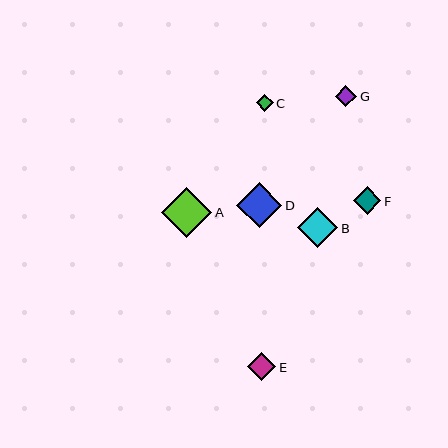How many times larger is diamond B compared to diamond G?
Diamond B is approximately 1.8 times the size of diamond G.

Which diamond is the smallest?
Diamond C is the smallest with a size of approximately 17 pixels.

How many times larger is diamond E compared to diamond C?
Diamond E is approximately 1.7 times the size of diamond C.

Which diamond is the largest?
Diamond A is the largest with a size of approximately 50 pixels.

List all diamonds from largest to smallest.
From largest to smallest: A, D, B, E, F, G, C.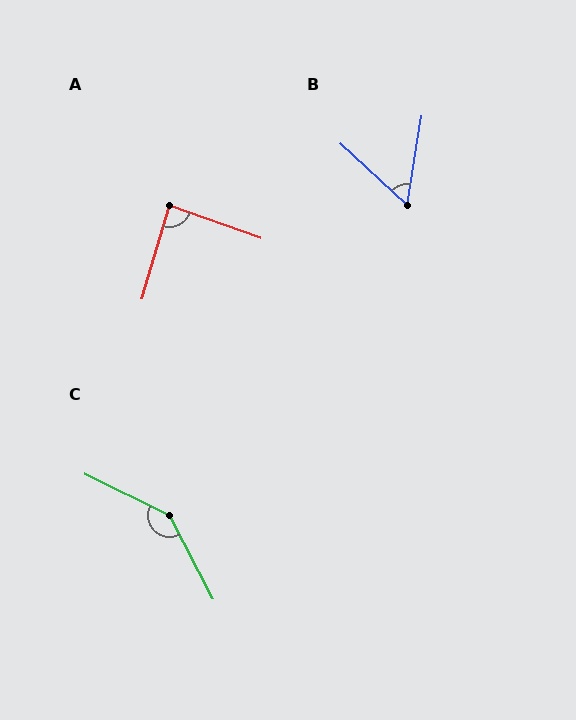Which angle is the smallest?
B, at approximately 57 degrees.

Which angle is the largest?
C, at approximately 144 degrees.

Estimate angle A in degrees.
Approximately 87 degrees.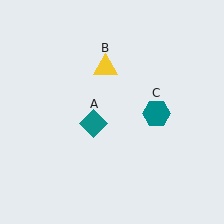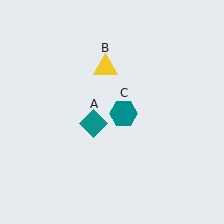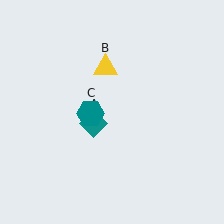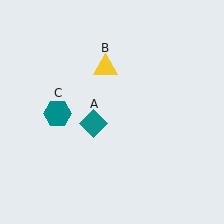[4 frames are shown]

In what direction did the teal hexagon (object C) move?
The teal hexagon (object C) moved left.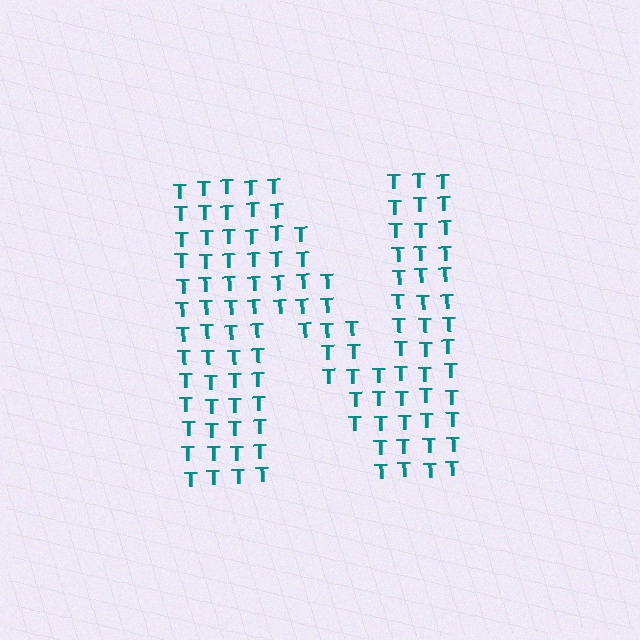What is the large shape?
The large shape is the letter N.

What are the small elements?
The small elements are letter T's.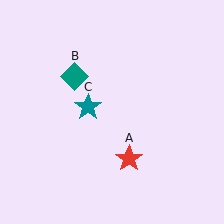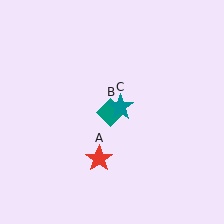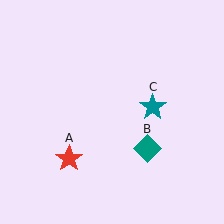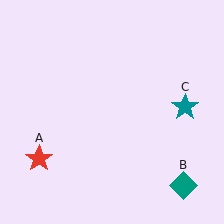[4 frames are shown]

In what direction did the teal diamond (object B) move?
The teal diamond (object B) moved down and to the right.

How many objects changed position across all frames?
3 objects changed position: red star (object A), teal diamond (object B), teal star (object C).